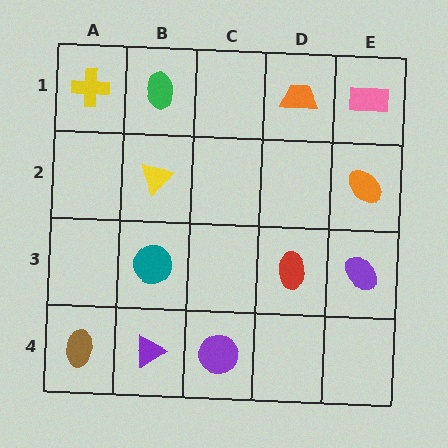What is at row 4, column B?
A purple triangle.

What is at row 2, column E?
An orange ellipse.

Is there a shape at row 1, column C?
No, that cell is empty.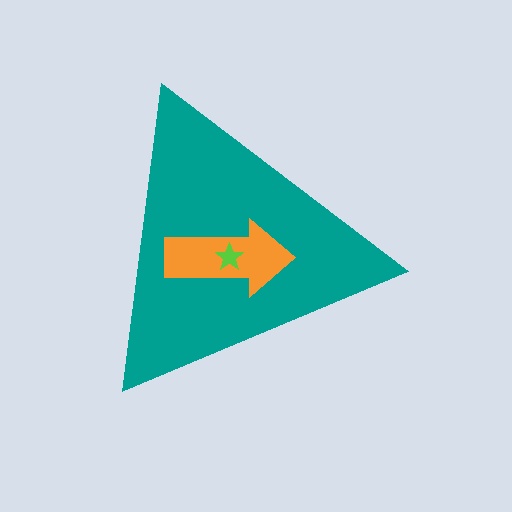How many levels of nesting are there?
3.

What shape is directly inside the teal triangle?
The orange arrow.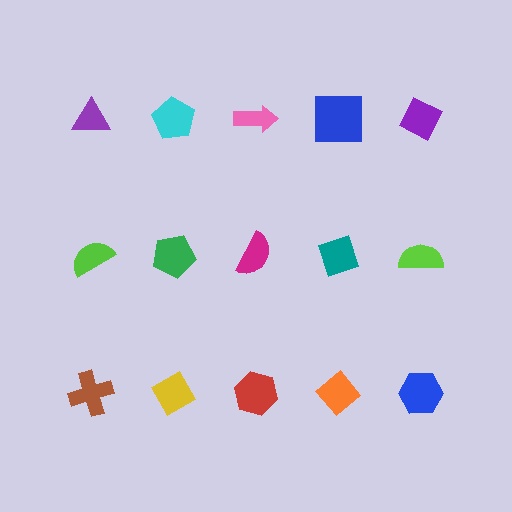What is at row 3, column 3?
A red hexagon.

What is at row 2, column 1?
A lime semicircle.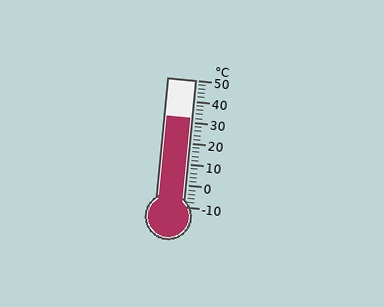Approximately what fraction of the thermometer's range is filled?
The thermometer is filled to approximately 70% of its range.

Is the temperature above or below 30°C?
The temperature is above 30°C.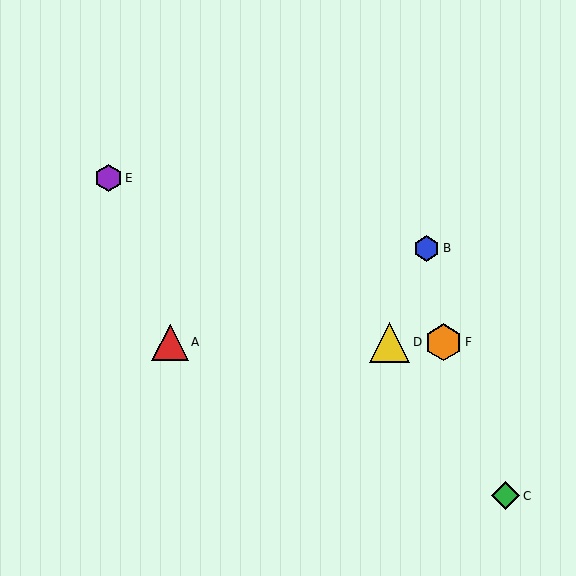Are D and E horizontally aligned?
No, D is at y≈342 and E is at y≈178.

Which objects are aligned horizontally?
Objects A, D, F are aligned horizontally.